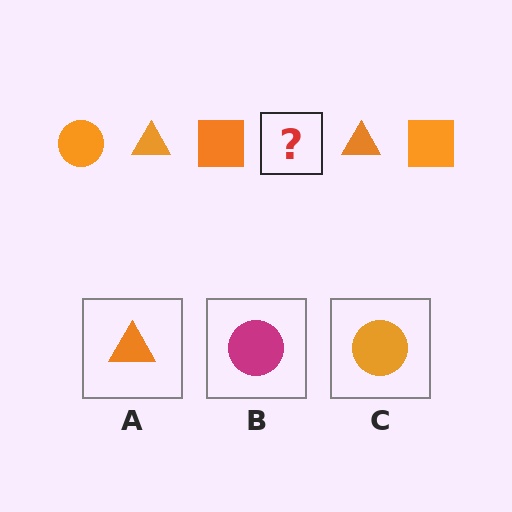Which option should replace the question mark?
Option C.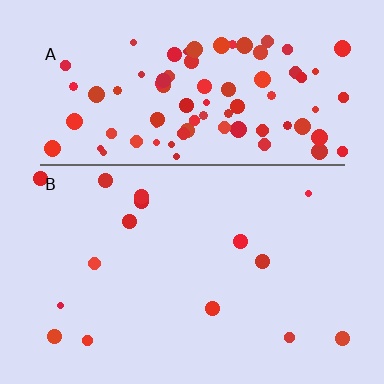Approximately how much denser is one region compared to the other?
Approximately 5.6× — region A over region B.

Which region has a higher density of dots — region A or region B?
A (the top).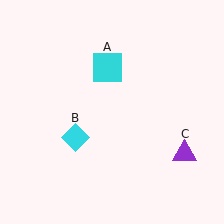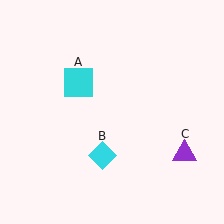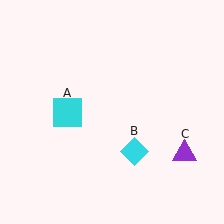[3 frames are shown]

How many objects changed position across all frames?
2 objects changed position: cyan square (object A), cyan diamond (object B).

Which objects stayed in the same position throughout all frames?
Purple triangle (object C) remained stationary.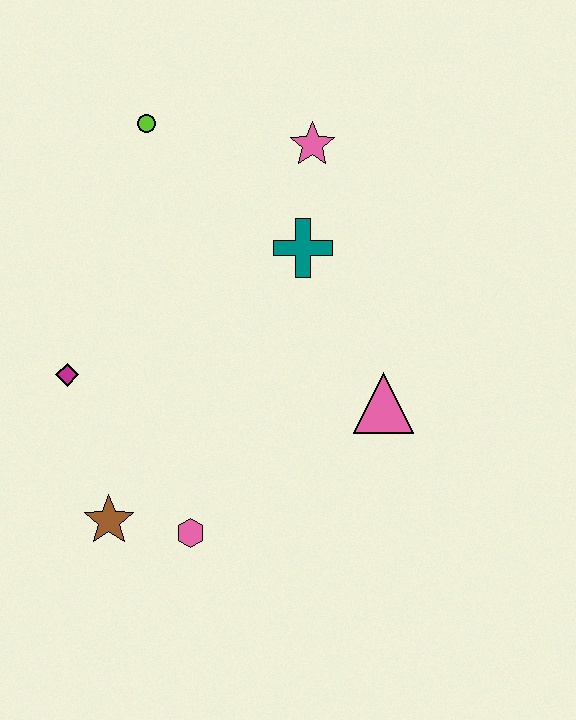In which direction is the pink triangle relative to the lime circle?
The pink triangle is below the lime circle.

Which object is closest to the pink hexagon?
The brown star is closest to the pink hexagon.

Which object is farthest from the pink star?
The brown star is farthest from the pink star.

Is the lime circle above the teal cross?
Yes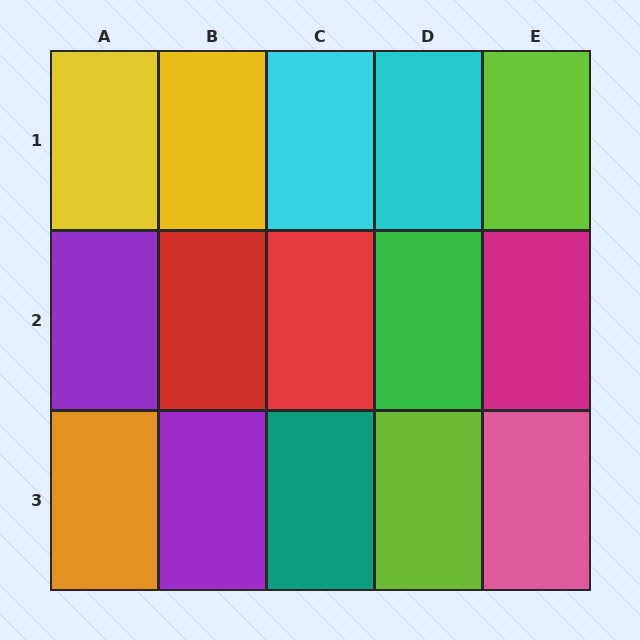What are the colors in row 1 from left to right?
Yellow, yellow, cyan, cyan, lime.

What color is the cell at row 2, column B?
Red.